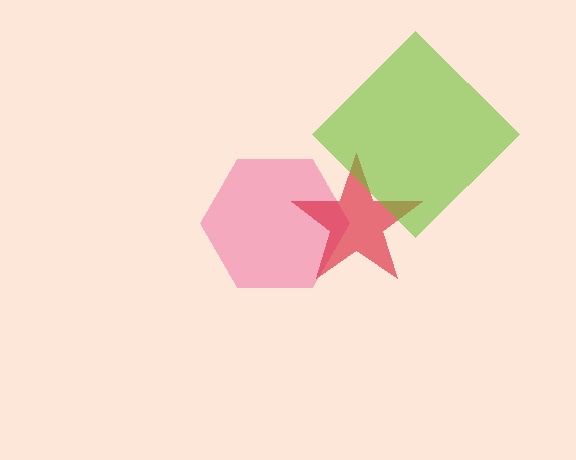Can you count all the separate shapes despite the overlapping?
Yes, there are 3 separate shapes.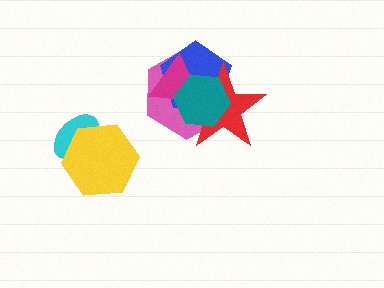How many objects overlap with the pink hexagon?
4 objects overlap with the pink hexagon.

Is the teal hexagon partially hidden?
No, no other shape covers it.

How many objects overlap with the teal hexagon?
4 objects overlap with the teal hexagon.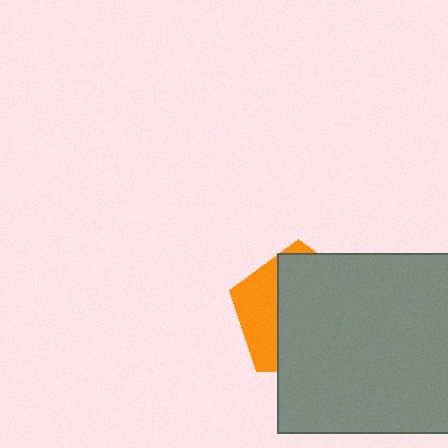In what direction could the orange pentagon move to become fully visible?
The orange pentagon could move left. That would shift it out from behind the gray rectangle entirely.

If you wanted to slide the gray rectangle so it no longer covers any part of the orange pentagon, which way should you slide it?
Slide it right — that is the most direct way to separate the two shapes.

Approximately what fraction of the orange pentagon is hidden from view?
Roughly 69% of the orange pentagon is hidden behind the gray rectangle.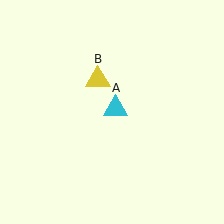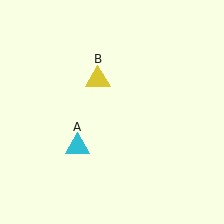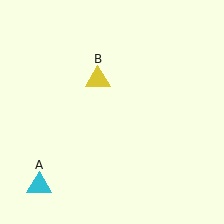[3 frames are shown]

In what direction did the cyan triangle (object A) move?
The cyan triangle (object A) moved down and to the left.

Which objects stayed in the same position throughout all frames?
Yellow triangle (object B) remained stationary.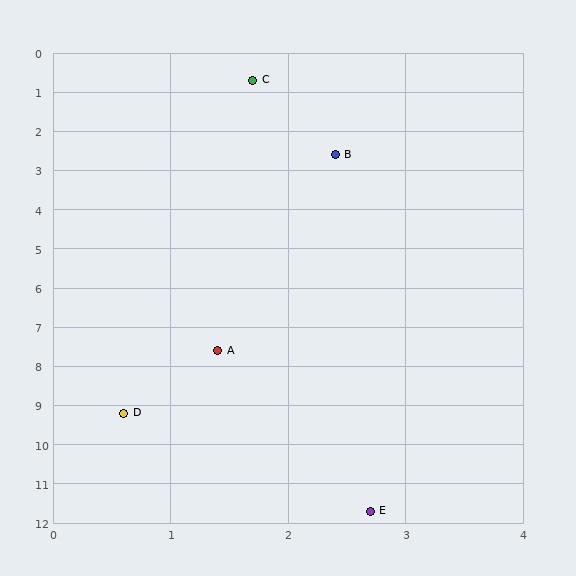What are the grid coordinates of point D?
Point D is at approximately (0.6, 9.2).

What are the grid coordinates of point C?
Point C is at approximately (1.7, 0.7).